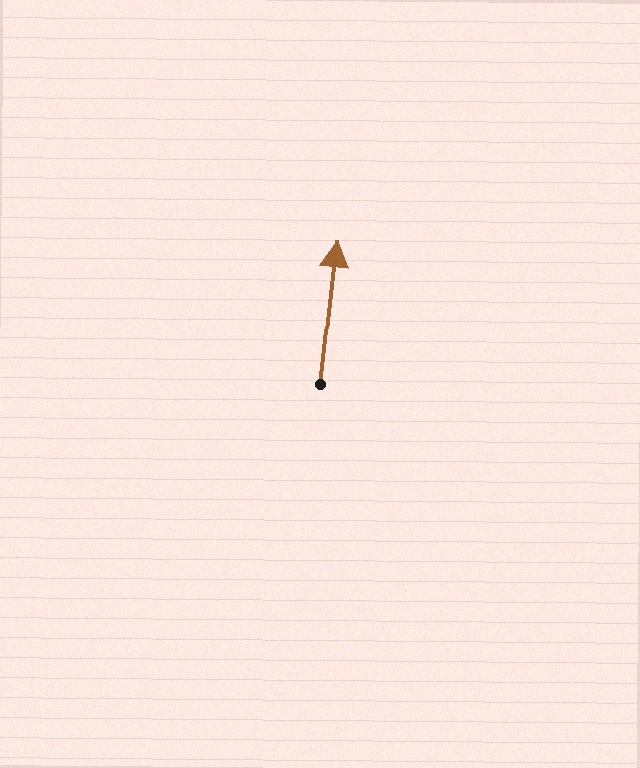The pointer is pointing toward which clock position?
Roughly 12 o'clock.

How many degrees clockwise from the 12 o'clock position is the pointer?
Approximately 6 degrees.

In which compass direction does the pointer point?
North.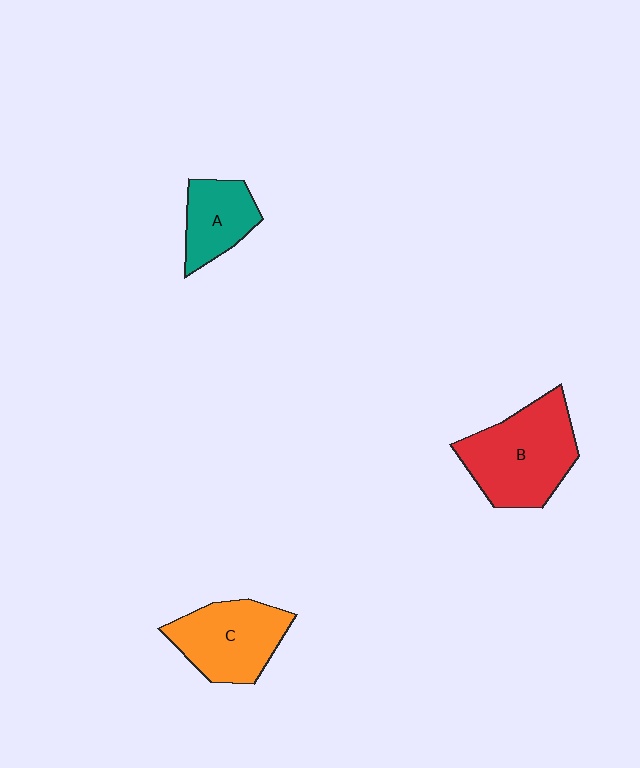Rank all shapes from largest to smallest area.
From largest to smallest: B (red), C (orange), A (teal).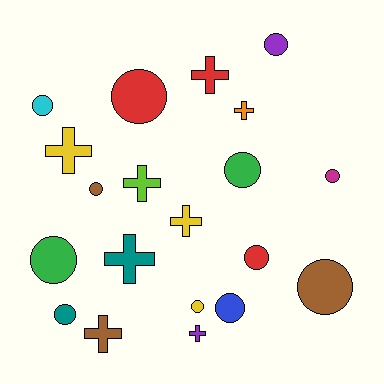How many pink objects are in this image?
There are no pink objects.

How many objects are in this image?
There are 20 objects.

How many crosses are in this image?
There are 8 crosses.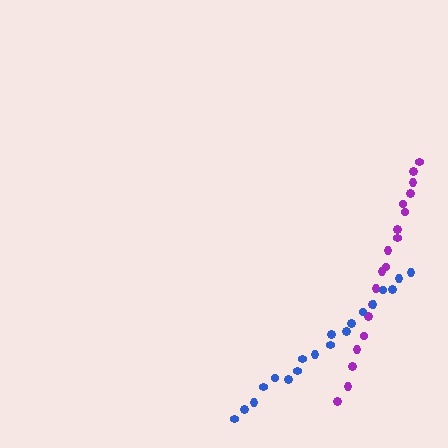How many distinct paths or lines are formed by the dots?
There are 2 distinct paths.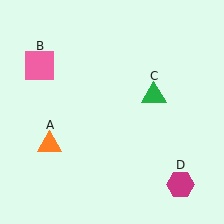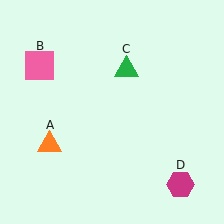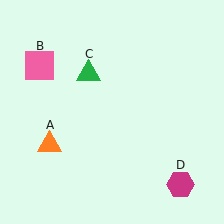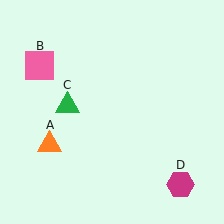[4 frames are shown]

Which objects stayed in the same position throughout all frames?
Orange triangle (object A) and pink square (object B) and magenta hexagon (object D) remained stationary.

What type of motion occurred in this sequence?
The green triangle (object C) rotated counterclockwise around the center of the scene.